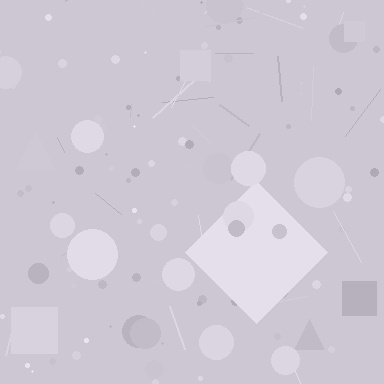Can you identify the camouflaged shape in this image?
The camouflaged shape is a diamond.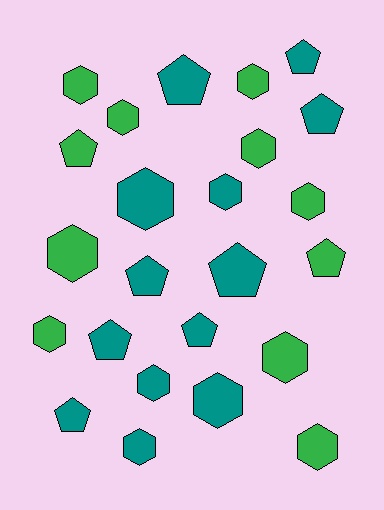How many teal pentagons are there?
There are 8 teal pentagons.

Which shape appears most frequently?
Hexagon, with 14 objects.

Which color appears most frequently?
Teal, with 13 objects.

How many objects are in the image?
There are 24 objects.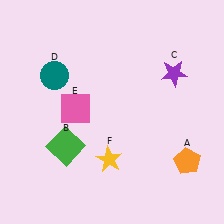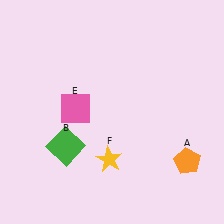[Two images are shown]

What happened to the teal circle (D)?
The teal circle (D) was removed in Image 2. It was in the top-left area of Image 1.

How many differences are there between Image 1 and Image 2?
There are 2 differences between the two images.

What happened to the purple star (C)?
The purple star (C) was removed in Image 2. It was in the top-right area of Image 1.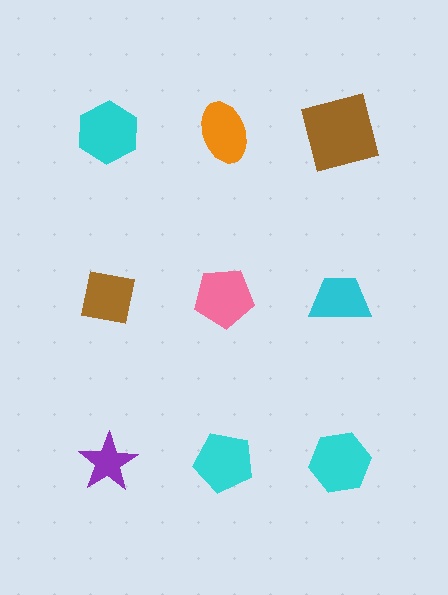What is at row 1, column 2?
An orange ellipse.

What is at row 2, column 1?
A brown square.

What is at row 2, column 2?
A pink pentagon.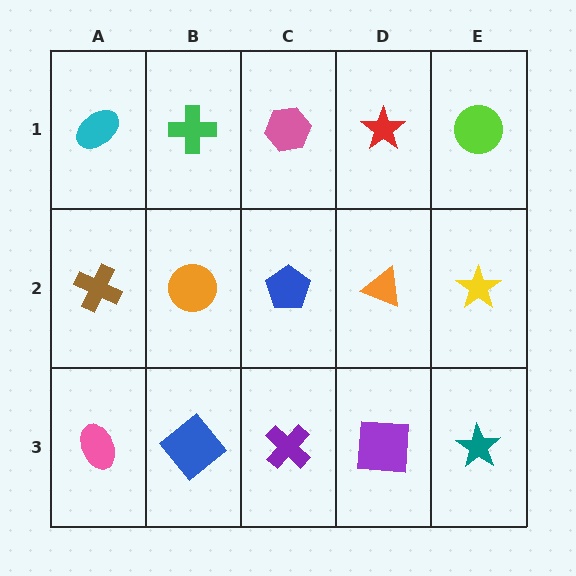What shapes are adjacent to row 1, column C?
A blue pentagon (row 2, column C), a green cross (row 1, column B), a red star (row 1, column D).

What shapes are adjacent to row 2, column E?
A lime circle (row 1, column E), a teal star (row 3, column E), an orange triangle (row 2, column D).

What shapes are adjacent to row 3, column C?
A blue pentagon (row 2, column C), a blue diamond (row 3, column B), a purple square (row 3, column D).